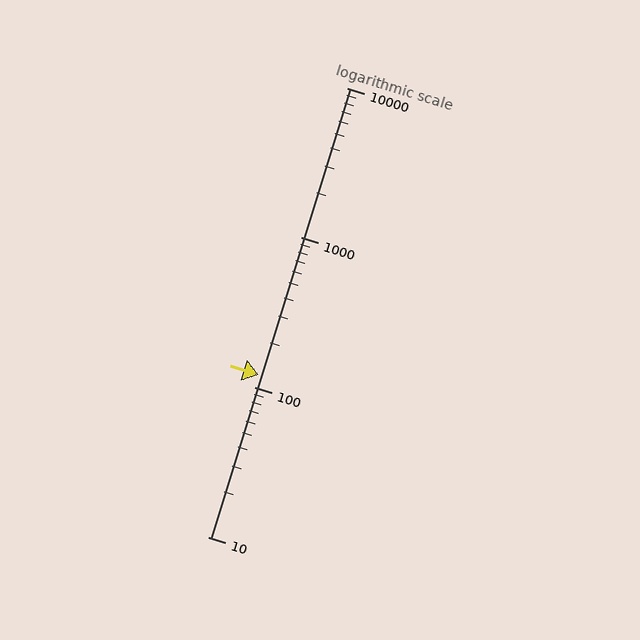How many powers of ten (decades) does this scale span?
The scale spans 3 decades, from 10 to 10000.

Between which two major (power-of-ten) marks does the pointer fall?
The pointer is between 100 and 1000.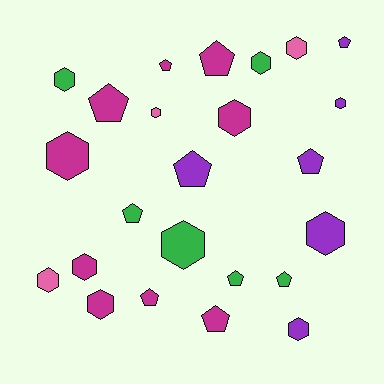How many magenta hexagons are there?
There are 4 magenta hexagons.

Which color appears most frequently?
Magenta, with 9 objects.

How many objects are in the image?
There are 24 objects.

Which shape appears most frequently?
Hexagon, with 13 objects.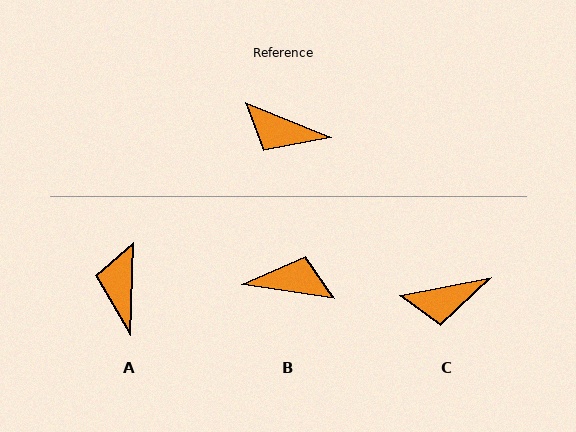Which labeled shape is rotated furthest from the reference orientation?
B, about 167 degrees away.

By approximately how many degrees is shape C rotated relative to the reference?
Approximately 33 degrees counter-clockwise.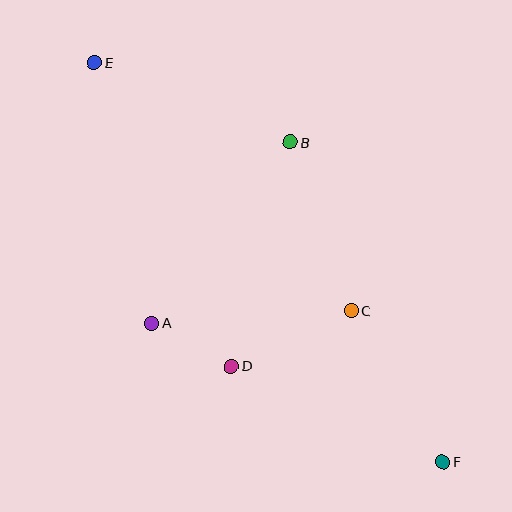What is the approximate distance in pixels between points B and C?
The distance between B and C is approximately 180 pixels.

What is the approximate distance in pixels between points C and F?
The distance between C and F is approximately 176 pixels.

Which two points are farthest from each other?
Points E and F are farthest from each other.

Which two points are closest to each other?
Points A and D are closest to each other.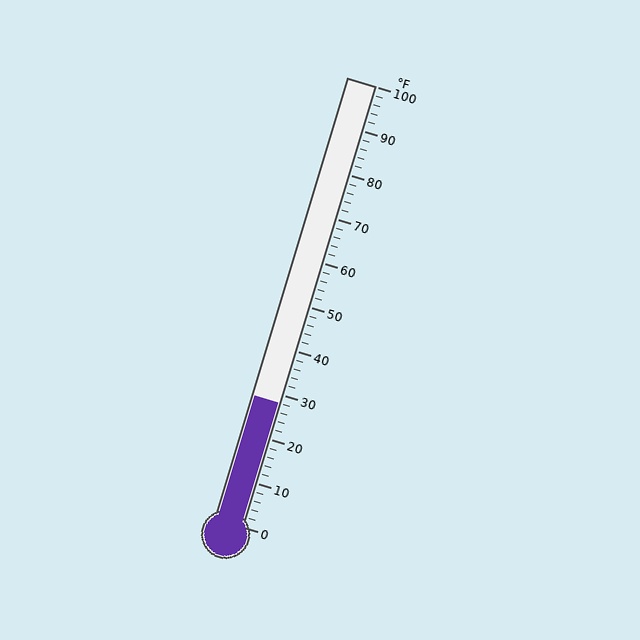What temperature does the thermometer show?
The thermometer shows approximately 28°F.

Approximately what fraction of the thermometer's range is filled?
The thermometer is filled to approximately 30% of its range.